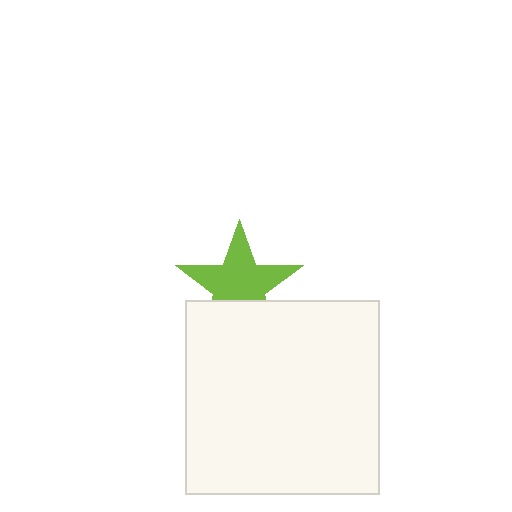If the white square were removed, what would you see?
You would see the complete lime star.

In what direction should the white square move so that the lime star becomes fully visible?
The white square should move down. That is the shortest direction to clear the overlap and leave the lime star fully visible.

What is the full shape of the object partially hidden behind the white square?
The partially hidden object is a lime star.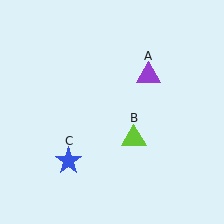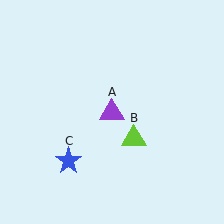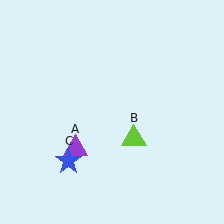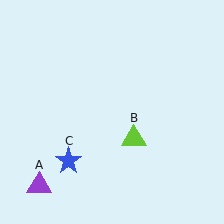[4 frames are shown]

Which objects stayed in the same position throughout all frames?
Lime triangle (object B) and blue star (object C) remained stationary.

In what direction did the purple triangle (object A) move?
The purple triangle (object A) moved down and to the left.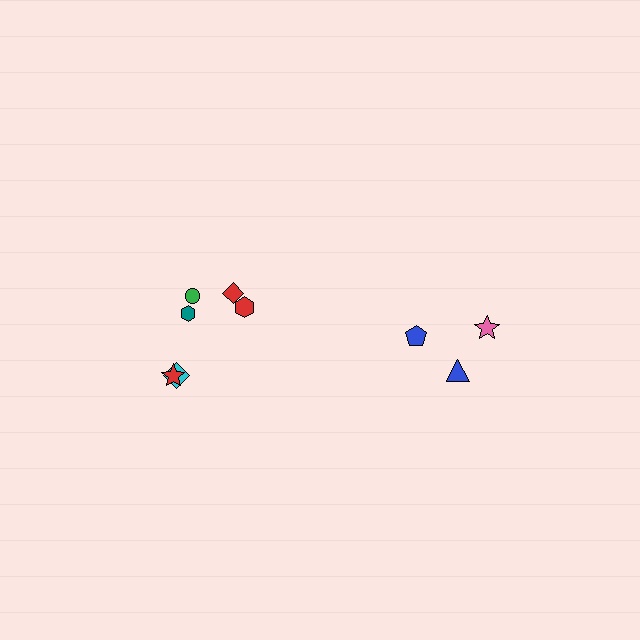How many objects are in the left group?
There are 6 objects.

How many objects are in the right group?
There are 3 objects.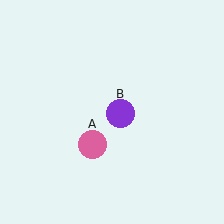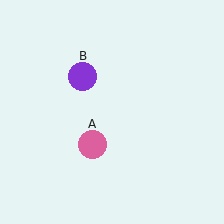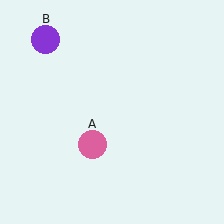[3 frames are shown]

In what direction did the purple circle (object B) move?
The purple circle (object B) moved up and to the left.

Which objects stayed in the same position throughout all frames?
Pink circle (object A) remained stationary.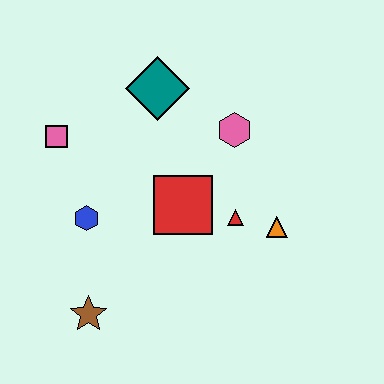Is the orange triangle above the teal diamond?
No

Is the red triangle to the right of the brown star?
Yes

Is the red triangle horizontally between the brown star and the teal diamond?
No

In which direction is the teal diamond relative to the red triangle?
The teal diamond is above the red triangle.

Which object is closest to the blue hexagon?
The pink square is closest to the blue hexagon.